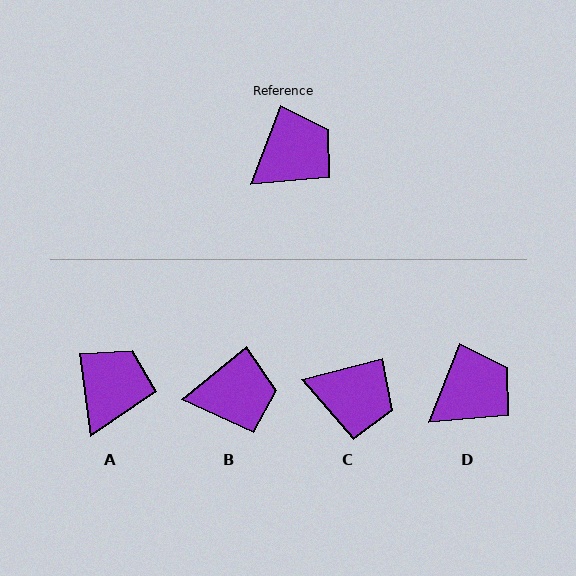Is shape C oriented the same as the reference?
No, it is off by about 54 degrees.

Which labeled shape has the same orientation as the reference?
D.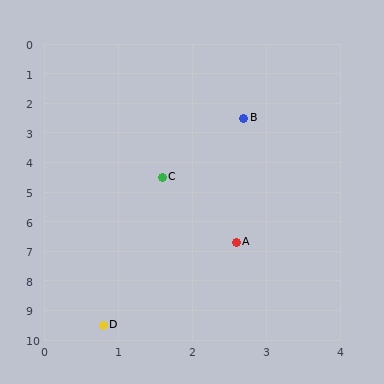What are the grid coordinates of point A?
Point A is at approximately (2.6, 6.7).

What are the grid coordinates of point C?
Point C is at approximately (1.6, 4.5).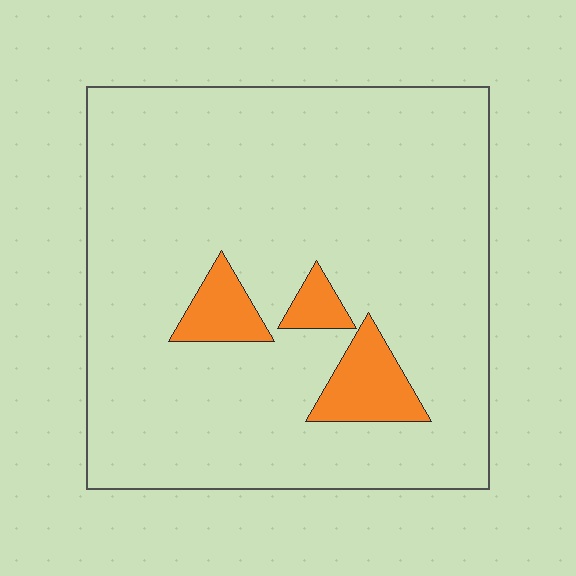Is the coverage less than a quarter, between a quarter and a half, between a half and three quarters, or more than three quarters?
Less than a quarter.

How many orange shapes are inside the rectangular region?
3.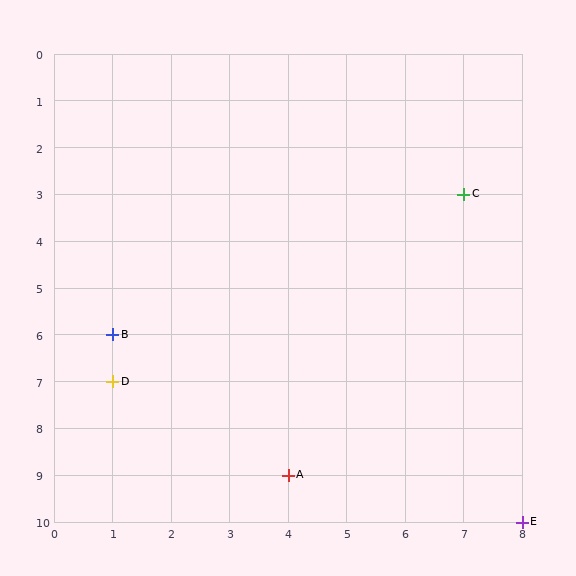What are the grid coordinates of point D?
Point D is at grid coordinates (1, 7).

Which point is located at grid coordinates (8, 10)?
Point E is at (8, 10).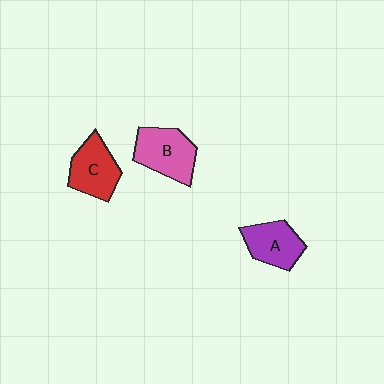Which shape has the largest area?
Shape B (pink).